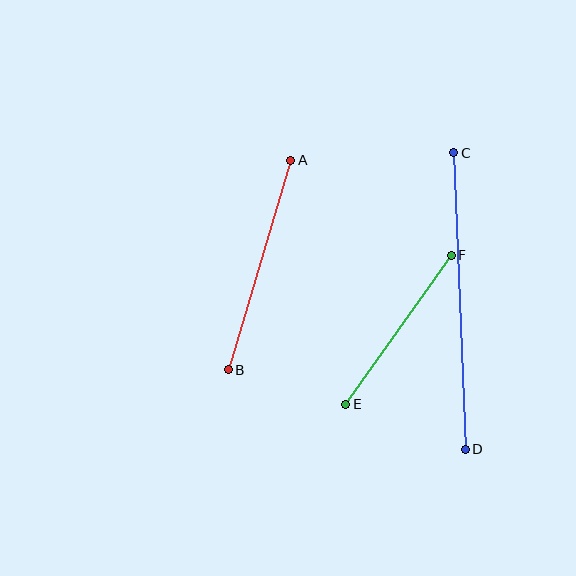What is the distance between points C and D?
The distance is approximately 296 pixels.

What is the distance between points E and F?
The distance is approximately 182 pixels.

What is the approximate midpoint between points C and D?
The midpoint is at approximately (459, 301) pixels.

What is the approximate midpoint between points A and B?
The midpoint is at approximately (259, 265) pixels.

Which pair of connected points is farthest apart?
Points C and D are farthest apart.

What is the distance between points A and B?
The distance is approximately 219 pixels.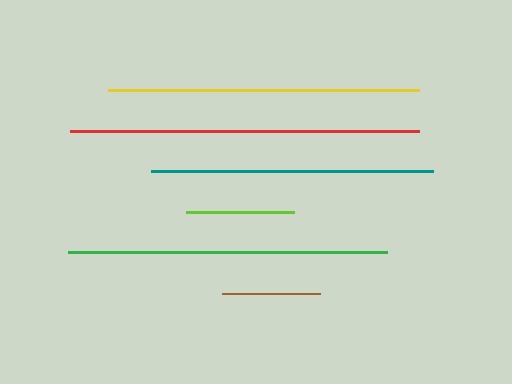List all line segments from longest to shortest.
From longest to shortest: red, green, yellow, teal, lime, brown.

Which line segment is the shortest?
The brown line is the shortest at approximately 98 pixels.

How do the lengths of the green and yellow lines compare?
The green and yellow lines are approximately the same length.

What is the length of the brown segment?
The brown segment is approximately 98 pixels long.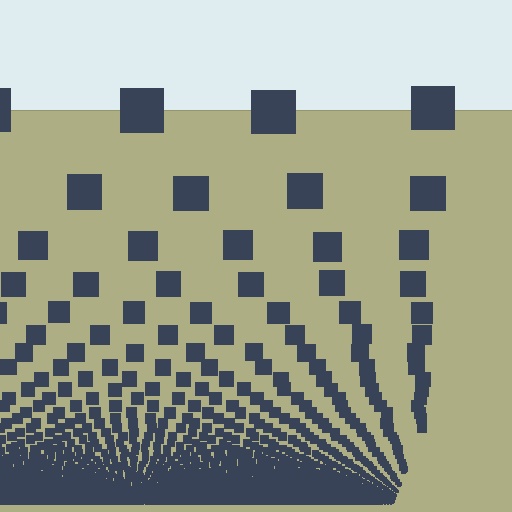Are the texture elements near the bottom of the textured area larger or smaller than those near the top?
Smaller. The gradient is inverted — elements near the bottom are smaller and denser.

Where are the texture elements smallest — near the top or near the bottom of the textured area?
Near the bottom.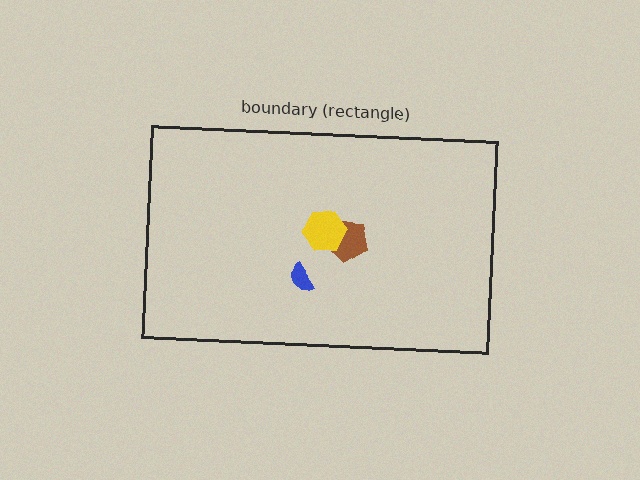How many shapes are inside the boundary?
3 inside, 0 outside.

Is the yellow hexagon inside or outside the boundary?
Inside.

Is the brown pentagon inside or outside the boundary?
Inside.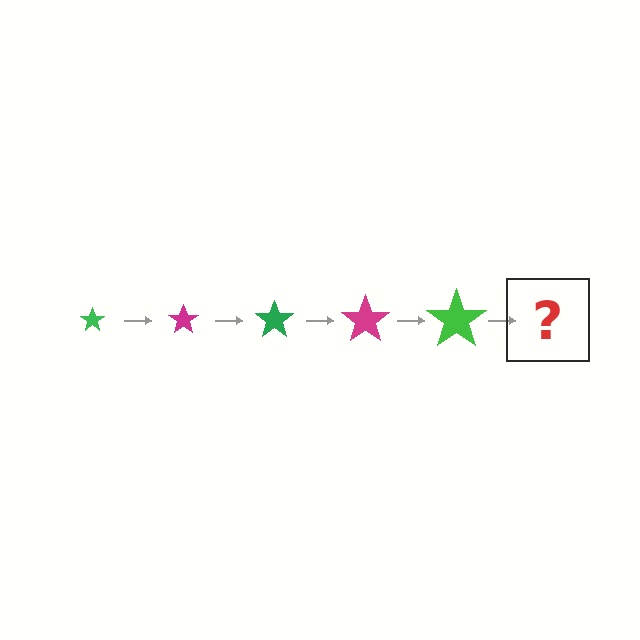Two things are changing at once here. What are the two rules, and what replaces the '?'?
The two rules are that the star grows larger each step and the color cycles through green and magenta. The '?' should be a magenta star, larger than the previous one.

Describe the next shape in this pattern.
It should be a magenta star, larger than the previous one.